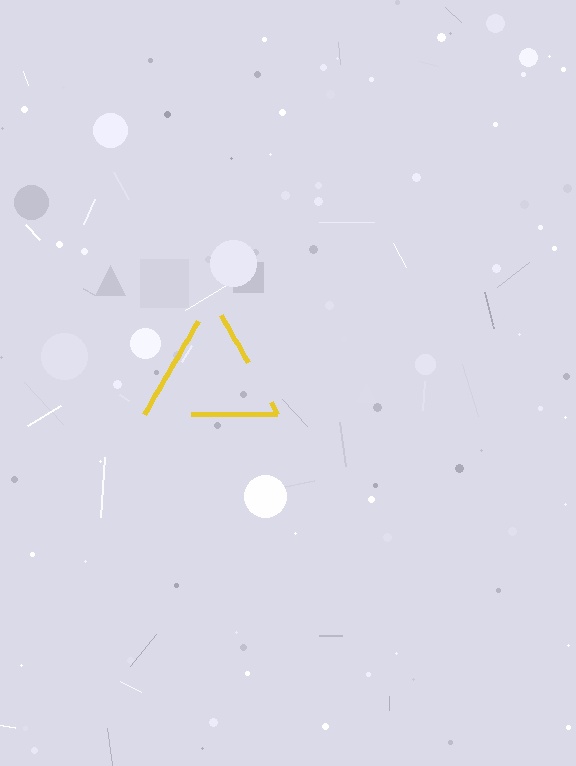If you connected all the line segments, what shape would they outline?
They would outline a triangle.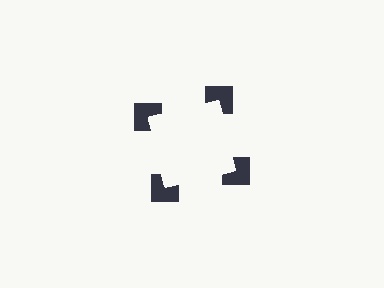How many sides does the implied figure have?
4 sides.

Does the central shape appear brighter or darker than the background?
It typically appears slightly brighter than the background, even though no actual brightness change is drawn.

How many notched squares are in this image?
There are 4 — one at each vertex of the illusory square.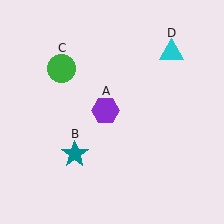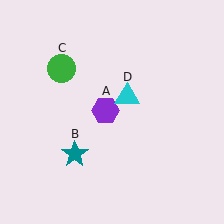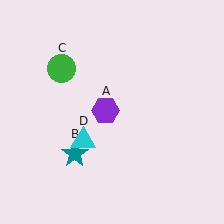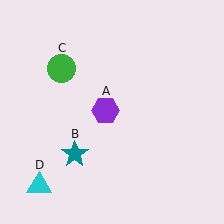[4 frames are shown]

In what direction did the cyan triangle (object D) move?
The cyan triangle (object D) moved down and to the left.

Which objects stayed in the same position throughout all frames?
Purple hexagon (object A) and teal star (object B) and green circle (object C) remained stationary.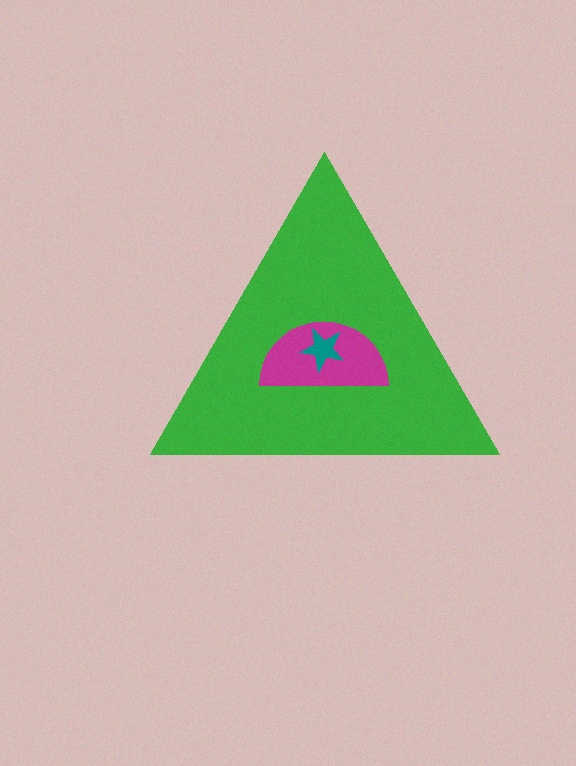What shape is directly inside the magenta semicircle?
The teal star.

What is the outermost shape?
The green triangle.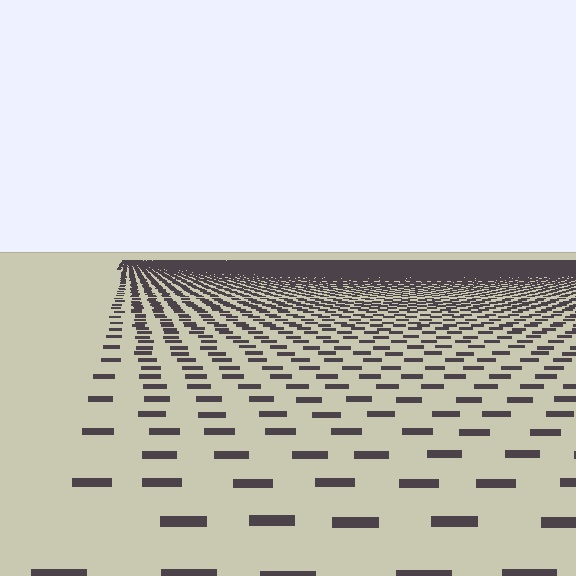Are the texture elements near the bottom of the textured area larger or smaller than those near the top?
Larger. Near the bottom, elements are closer to the viewer and appear at a bigger on-screen size.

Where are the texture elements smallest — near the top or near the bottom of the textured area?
Near the top.